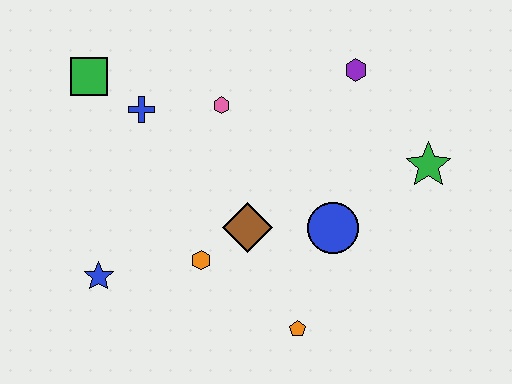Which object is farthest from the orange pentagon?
The green square is farthest from the orange pentagon.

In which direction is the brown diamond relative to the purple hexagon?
The brown diamond is below the purple hexagon.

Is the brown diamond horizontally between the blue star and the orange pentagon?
Yes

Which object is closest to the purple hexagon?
The green star is closest to the purple hexagon.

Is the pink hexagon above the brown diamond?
Yes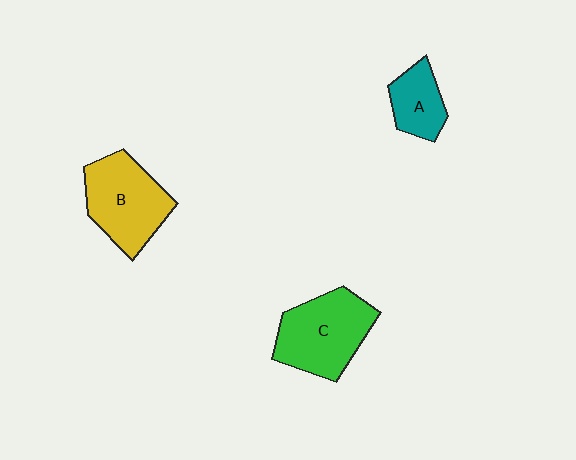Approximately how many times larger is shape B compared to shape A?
Approximately 1.9 times.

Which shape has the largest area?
Shape C (green).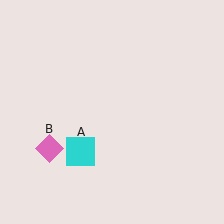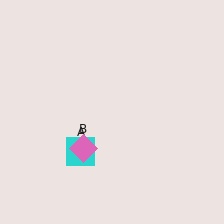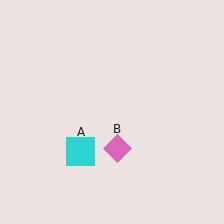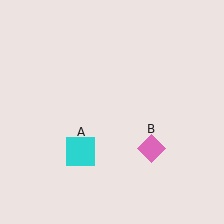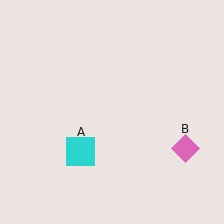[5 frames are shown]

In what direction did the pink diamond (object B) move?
The pink diamond (object B) moved right.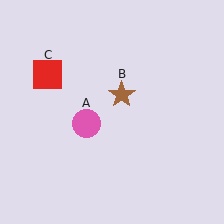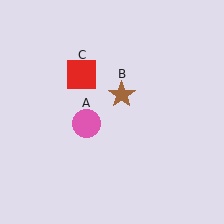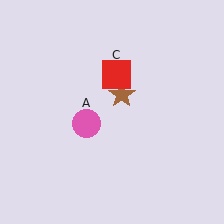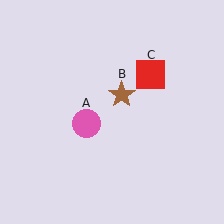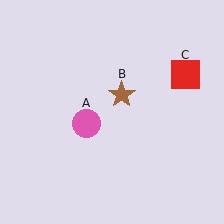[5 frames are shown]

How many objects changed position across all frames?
1 object changed position: red square (object C).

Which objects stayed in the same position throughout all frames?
Pink circle (object A) and brown star (object B) remained stationary.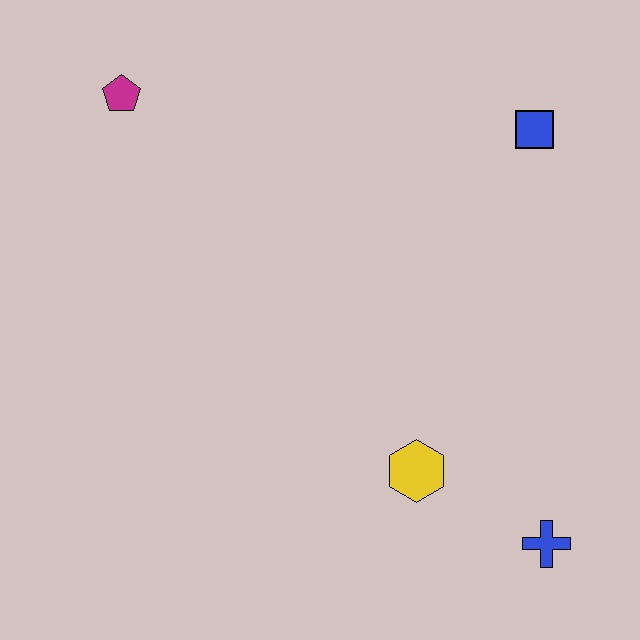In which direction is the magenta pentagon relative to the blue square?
The magenta pentagon is to the left of the blue square.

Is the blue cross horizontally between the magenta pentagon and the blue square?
No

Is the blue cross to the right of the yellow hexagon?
Yes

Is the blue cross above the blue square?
No